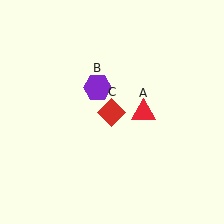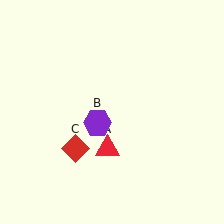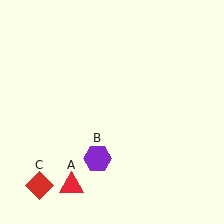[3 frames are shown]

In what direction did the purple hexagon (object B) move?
The purple hexagon (object B) moved down.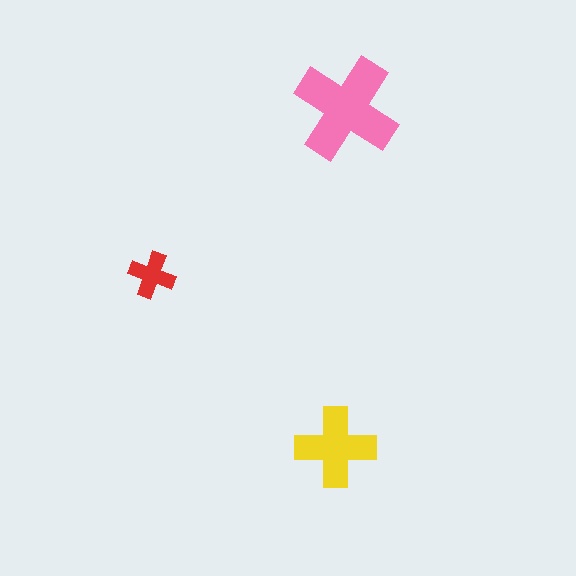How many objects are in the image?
There are 3 objects in the image.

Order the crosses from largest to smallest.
the pink one, the yellow one, the red one.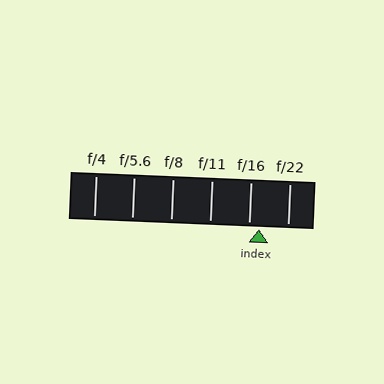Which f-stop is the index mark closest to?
The index mark is closest to f/16.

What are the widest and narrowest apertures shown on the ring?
The widest aperture shown is f/4 and the narrowest is f/22.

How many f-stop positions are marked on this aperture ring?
There are 6 f-stop positions marked.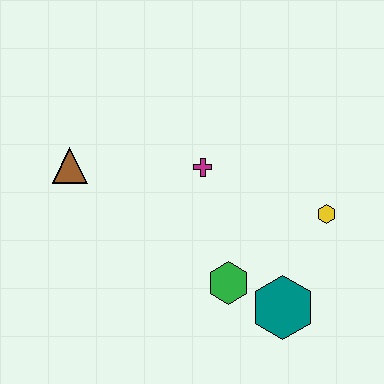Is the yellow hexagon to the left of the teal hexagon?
No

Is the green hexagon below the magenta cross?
Yes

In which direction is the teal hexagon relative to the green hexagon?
The teal hexagon is to the right of the green hexagon.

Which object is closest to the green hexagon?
The teal hexagon is closest to the green hexagon.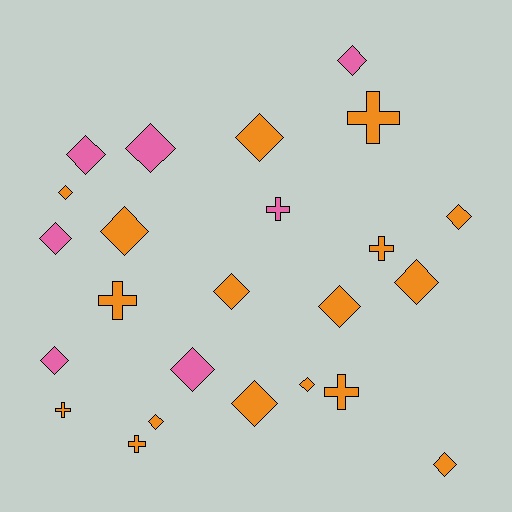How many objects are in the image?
There are 24 objects.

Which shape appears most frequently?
Diamond, with 17 objects.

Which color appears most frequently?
Orange, with 17 objects.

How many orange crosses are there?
There are 6 orange crosses.